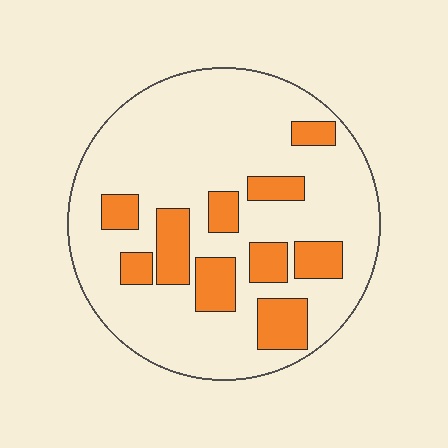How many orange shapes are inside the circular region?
10.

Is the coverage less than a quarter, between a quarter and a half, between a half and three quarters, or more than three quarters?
Less than a quarter.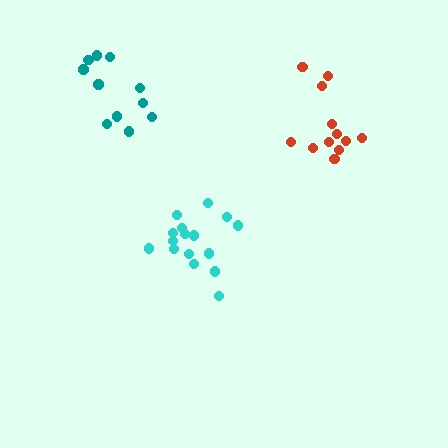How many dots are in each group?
Group 1: 16 dots, Group 2: 11 dots, Group 3: 12 dots (39 total).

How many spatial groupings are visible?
There are 3 spatial groupings.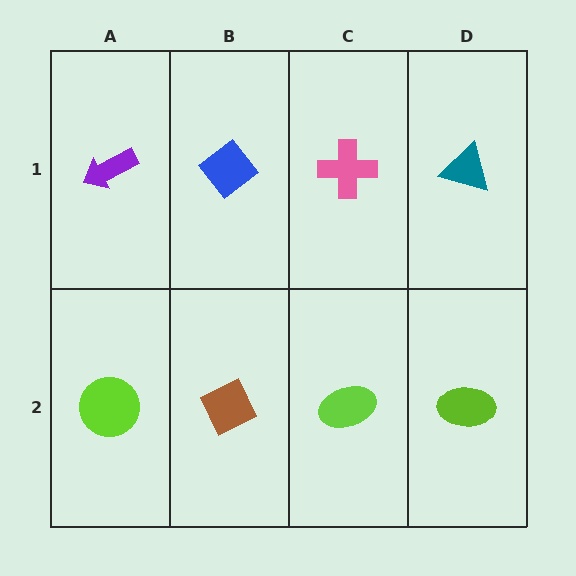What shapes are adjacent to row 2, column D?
A teal triangle (row 1, column D), a lime ellipse (row 2, column C).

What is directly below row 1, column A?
A lime circle.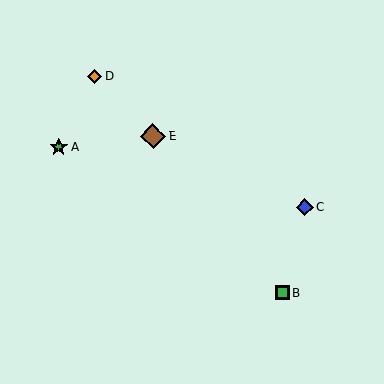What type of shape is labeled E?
Shape E is a brown diamond.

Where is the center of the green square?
The center of the green square is at (282, 293).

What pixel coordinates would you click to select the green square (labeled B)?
Click at (282, 293) to select the green square B.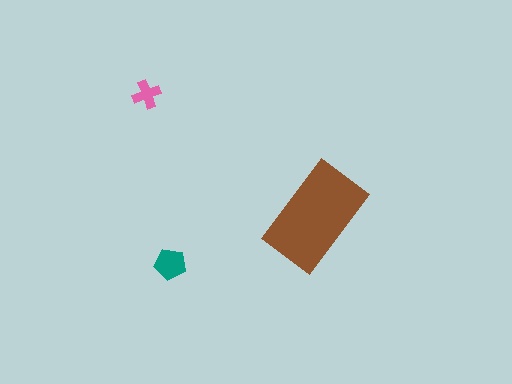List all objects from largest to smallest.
The brown rectangle, the teal pentagon, the pink cross.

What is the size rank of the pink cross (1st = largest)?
3rd.